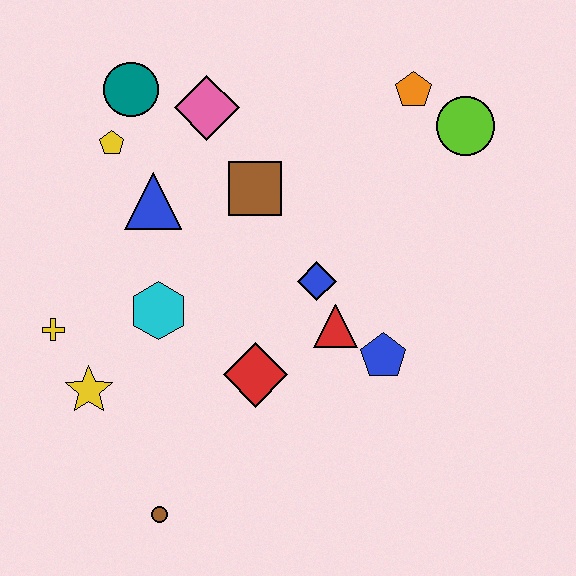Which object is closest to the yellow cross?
The yellow star is closest to the yellow cross.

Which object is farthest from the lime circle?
The brown circle is farthest from the lime circle.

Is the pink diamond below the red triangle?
No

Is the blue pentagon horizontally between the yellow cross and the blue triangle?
No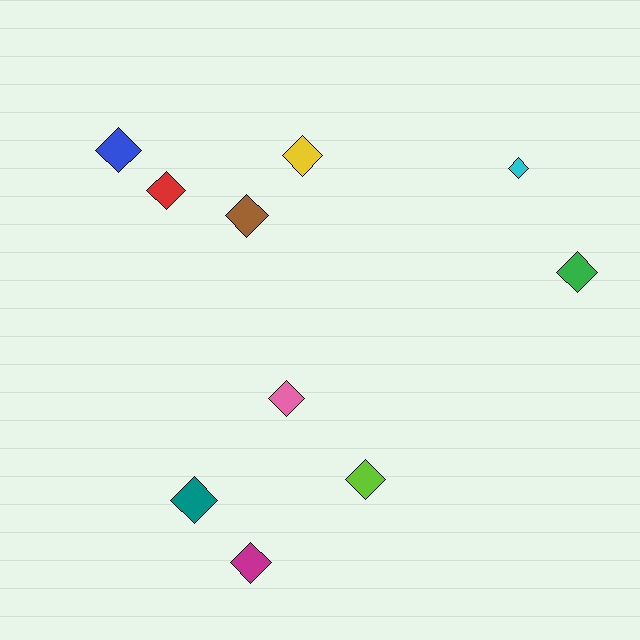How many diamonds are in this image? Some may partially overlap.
There are 10 diamonds.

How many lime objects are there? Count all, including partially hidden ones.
There is 1 lime object.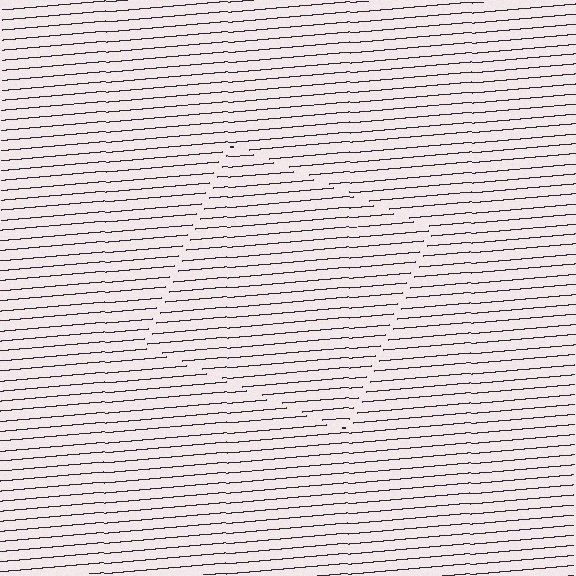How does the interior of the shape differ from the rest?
The interior of the shape contains the same grating, shifted by half a period — the contour is defined by the phase discontinuity where line-ends from the inner and outer gratings abut.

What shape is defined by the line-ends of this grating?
An illusory square. The interior of the shape contains the same grating, shifted by half a period — the contour is defined by the phase discontinuity where line-ends from the inner and outer gratings abut.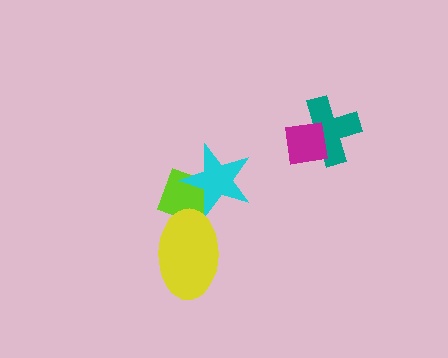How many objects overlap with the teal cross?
1 object overlaps with the teal cross.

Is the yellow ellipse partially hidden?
No, no other shape covers it.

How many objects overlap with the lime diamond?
2 objects overlap with the lime diamond.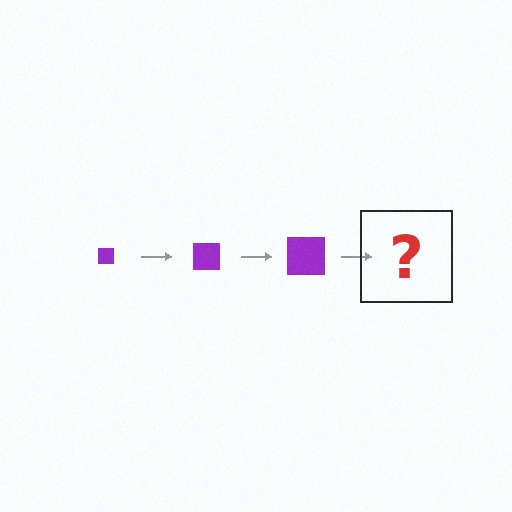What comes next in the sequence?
The next element should be a purple square, larger than the previous one.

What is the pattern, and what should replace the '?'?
The pattern is that the square gets progressively larger each step. The '?' should be a purple square, larger than the previous one.